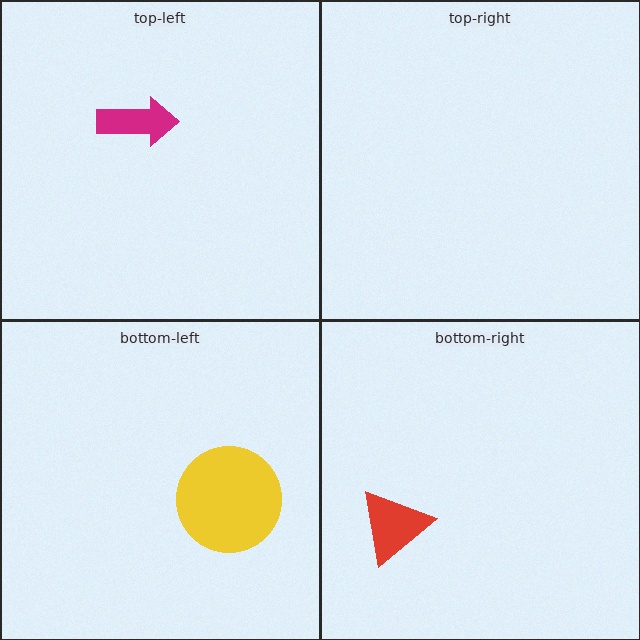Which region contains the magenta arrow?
The top-left region.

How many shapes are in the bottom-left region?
1.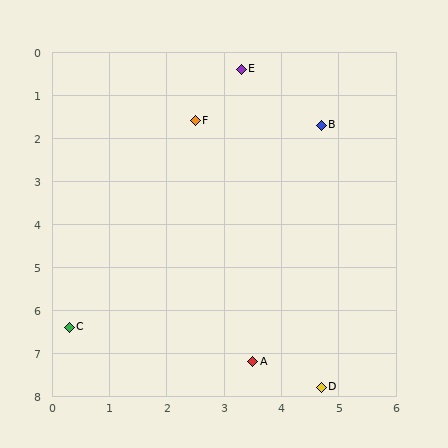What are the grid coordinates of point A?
Point A is at approximately (3.5, 7.2).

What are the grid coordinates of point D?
Point D is at approximately (4.7, 7.8).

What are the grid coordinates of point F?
Point F is at approximately (2.5, 1.6).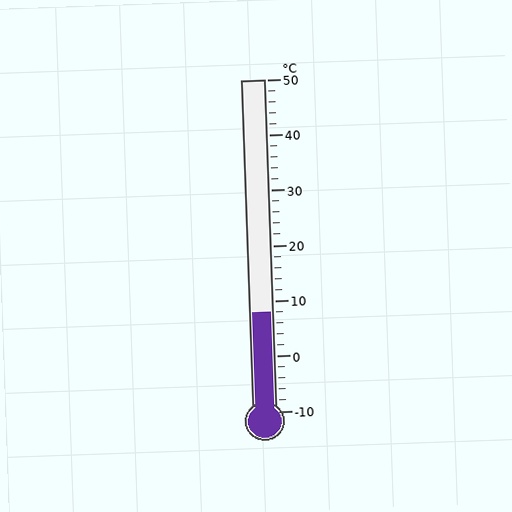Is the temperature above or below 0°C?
The temperature is above 0°C.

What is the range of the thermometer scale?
The thermometer scale ranges from -10°C to 50°C.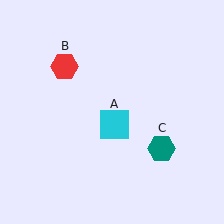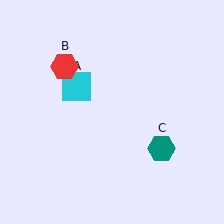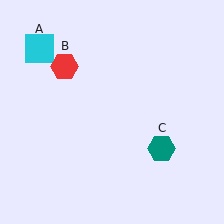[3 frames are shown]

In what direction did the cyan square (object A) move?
The cyan square (object A) moved up and to the left.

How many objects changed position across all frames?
1 object changed position: cyan square (object A).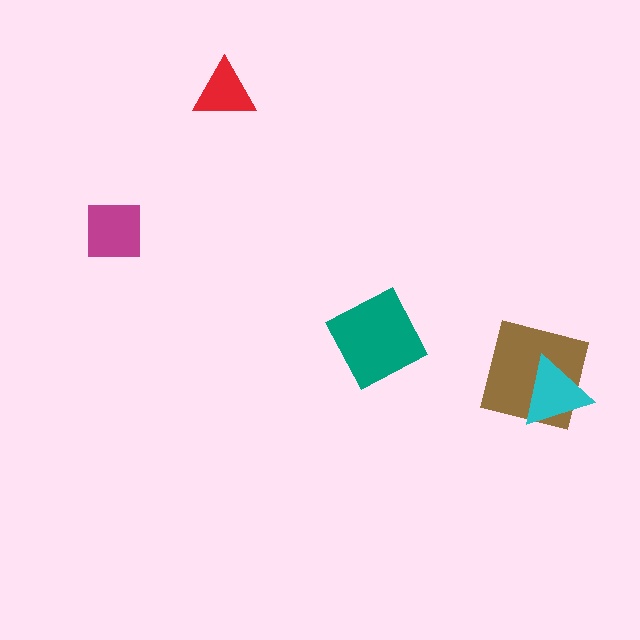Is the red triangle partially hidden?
No, no other shape covers it.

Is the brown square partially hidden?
Yes, it is partially covered by another shape.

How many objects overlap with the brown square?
1 object overlaps with the brown square.